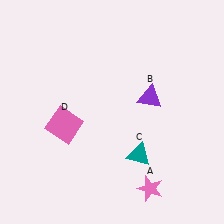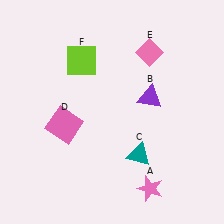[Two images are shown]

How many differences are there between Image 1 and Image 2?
There are 2 differences between the two images.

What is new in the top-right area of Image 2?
A pink diamond (E) was added in the top-right area of Image 2.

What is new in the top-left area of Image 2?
A lime square (F) was added in the top-left area of Image 2.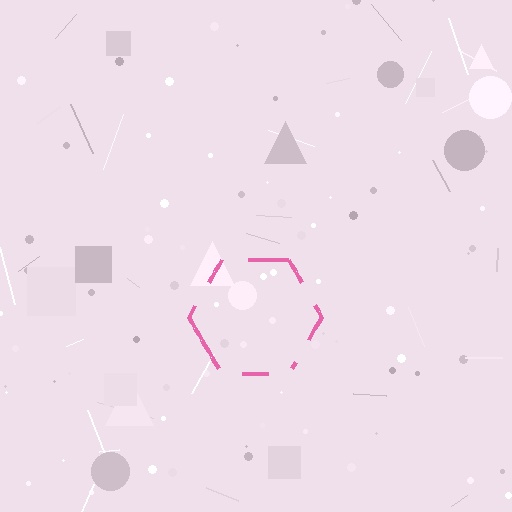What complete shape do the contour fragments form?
The contour fragments form a hexagon.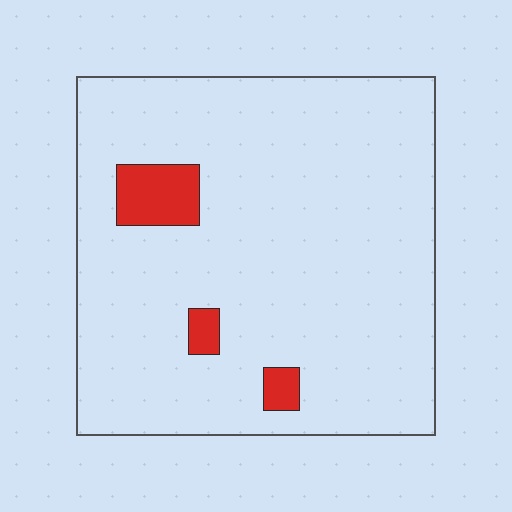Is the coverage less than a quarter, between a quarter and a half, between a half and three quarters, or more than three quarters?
Less than a quarter.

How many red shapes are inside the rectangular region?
3.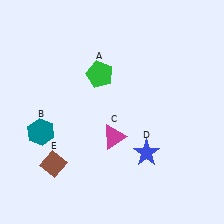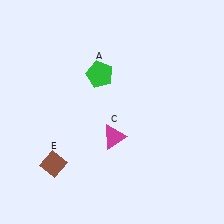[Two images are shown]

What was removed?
The teal hexagon (B), the blue star (D) were removed in Image 2.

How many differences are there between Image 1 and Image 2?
There are 2 differences between the two images.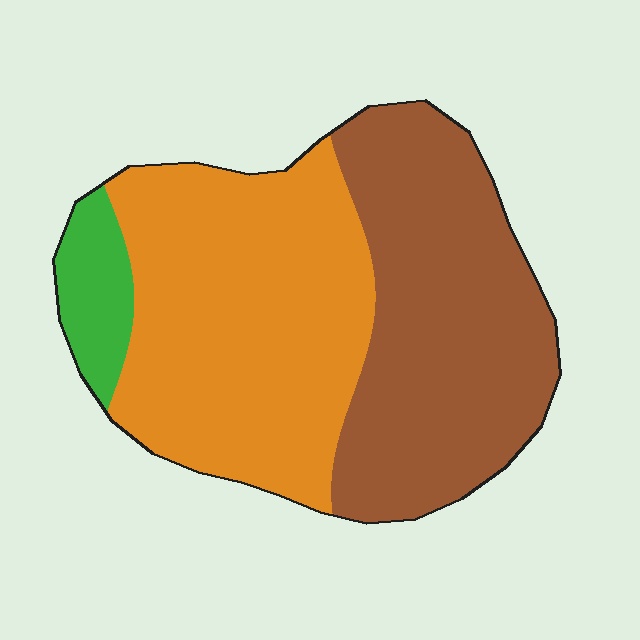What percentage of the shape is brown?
Brown covers roughly 45% of the shape.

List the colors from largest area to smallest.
From largest to smallest: orange, brown, green.